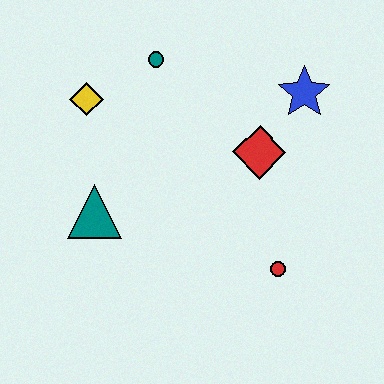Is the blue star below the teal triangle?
No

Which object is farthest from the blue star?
The teal triangle is farthest from the blue star.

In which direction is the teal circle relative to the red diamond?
The teal circle is to the left of the red diamond.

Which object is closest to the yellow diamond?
The teal circle is closest to the yellow diamond.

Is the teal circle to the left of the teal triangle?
No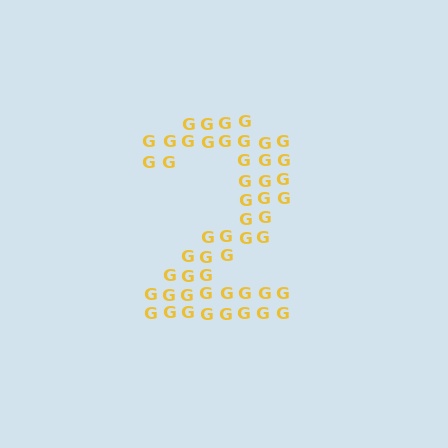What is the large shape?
The large shape is the digit 2.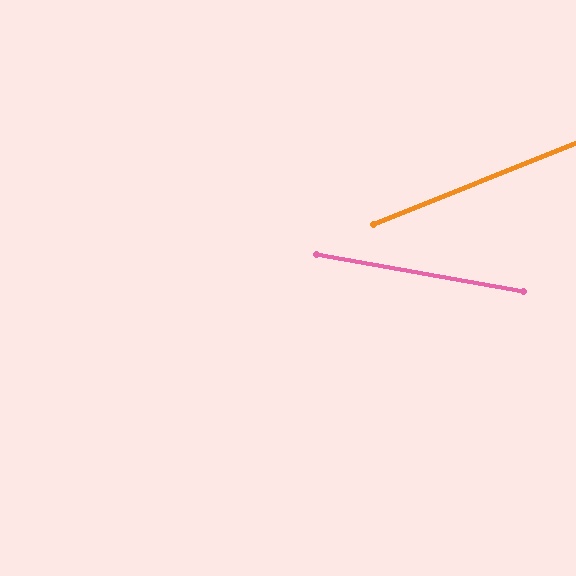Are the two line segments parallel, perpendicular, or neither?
Neither parallel nor perpendicular — they differ by about 32°.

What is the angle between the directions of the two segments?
Approximately 32 degrees.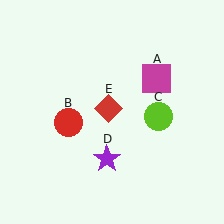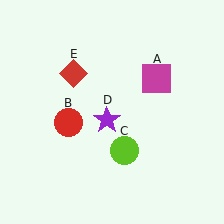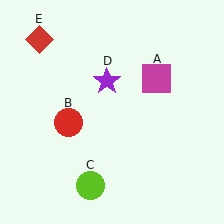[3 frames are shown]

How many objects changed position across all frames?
3 objects changed position: lime circle (object C), purple star (object D), red diamond (object E).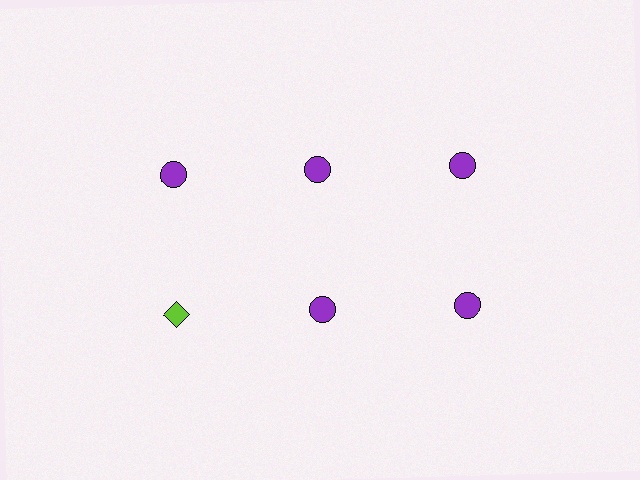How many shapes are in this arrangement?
There are 6 shapes arranged in a grid pattern.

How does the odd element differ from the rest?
It differs in both color (lime instead of purple) and shape (diamond instead of circle).